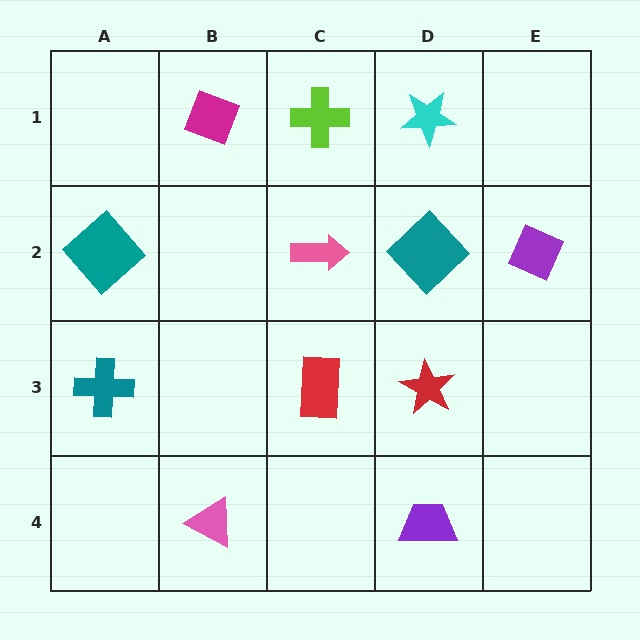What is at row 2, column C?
A pink arrow.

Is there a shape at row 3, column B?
No, that cell is empty.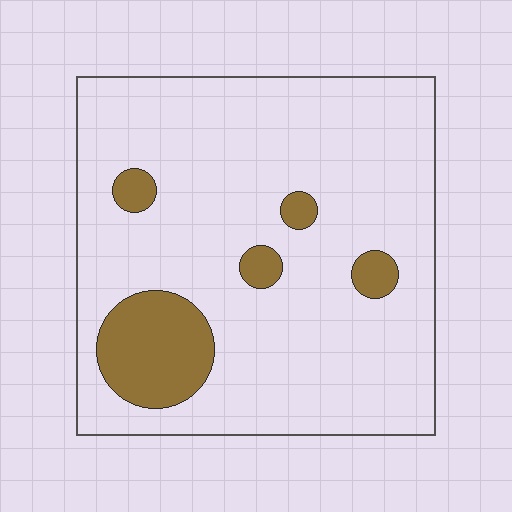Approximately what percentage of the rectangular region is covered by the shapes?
Approximately 15%.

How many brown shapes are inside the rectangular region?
5.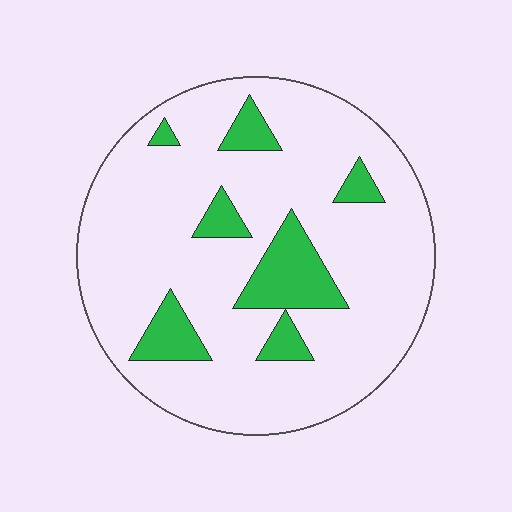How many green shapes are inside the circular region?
7.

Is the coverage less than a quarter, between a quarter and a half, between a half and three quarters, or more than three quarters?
Less than a quarter.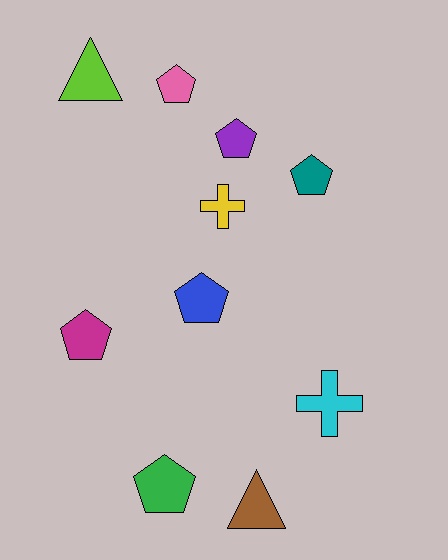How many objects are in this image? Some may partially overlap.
There are 10 objects.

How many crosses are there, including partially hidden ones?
There are 2 crosses.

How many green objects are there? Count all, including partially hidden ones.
There is 1 green object.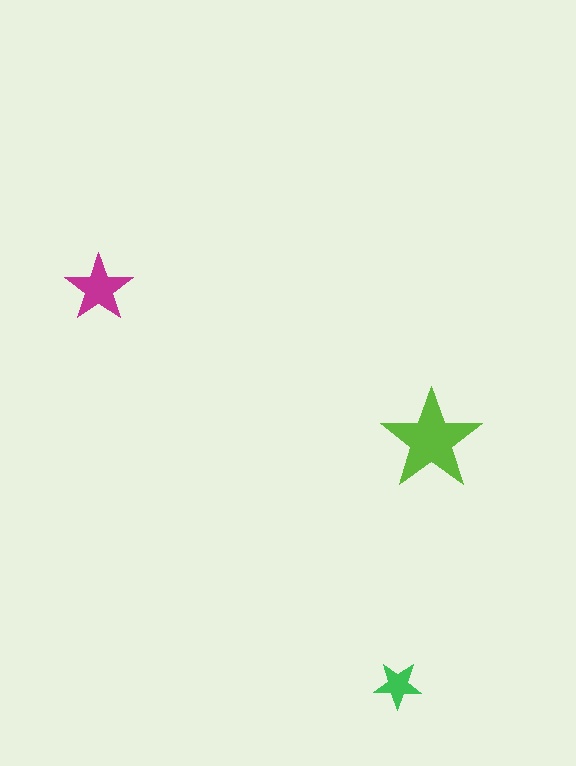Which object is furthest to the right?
The lime star is rightmost.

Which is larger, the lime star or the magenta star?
The lime one.